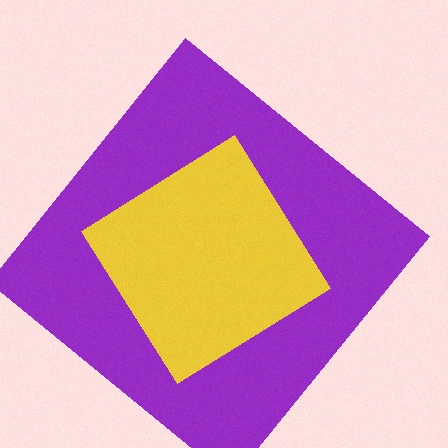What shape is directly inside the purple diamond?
The yellow diamond.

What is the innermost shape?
The yellow diamond.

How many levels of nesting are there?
2.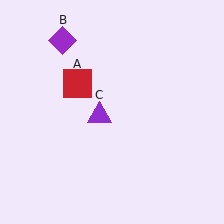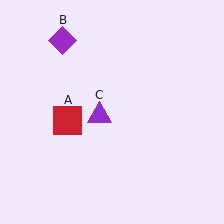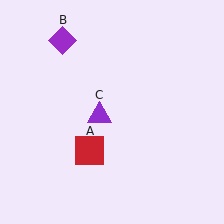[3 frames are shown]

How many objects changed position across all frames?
1 object changed position: red square (object A).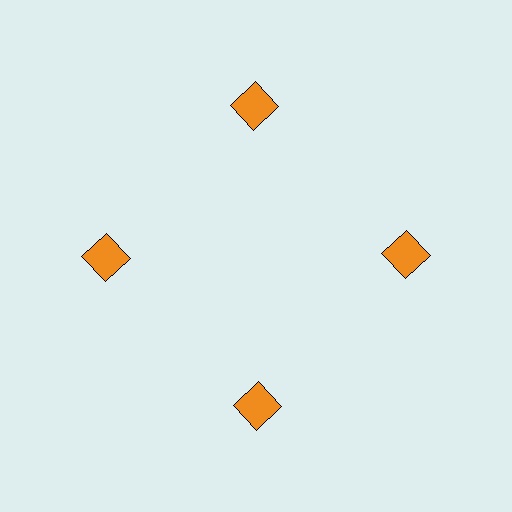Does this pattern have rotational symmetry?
Yes, this pattern has 4-fold rotational symmetry. It looks the same after rotating 90 degrees around the center.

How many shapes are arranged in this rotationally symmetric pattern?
There are 4 shapes, arranged in 4 groups of 1.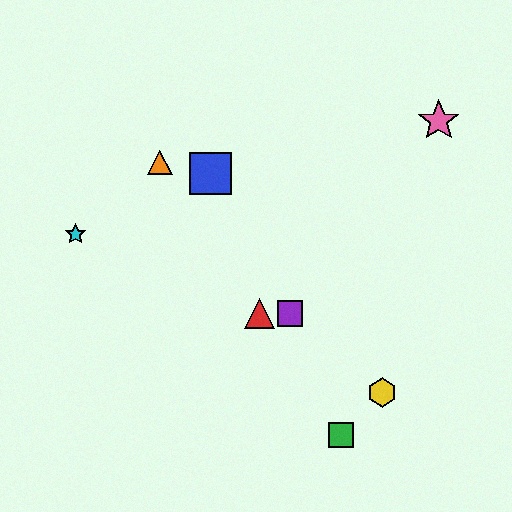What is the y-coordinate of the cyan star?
The cyan star is at y≈234.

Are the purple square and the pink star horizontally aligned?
No, the purple square is at y≈313 and the pink star is at y≈121.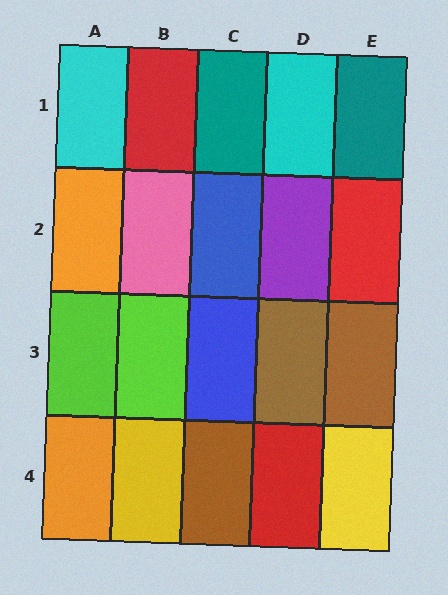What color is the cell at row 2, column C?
Blue.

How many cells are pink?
1 cell is pink.